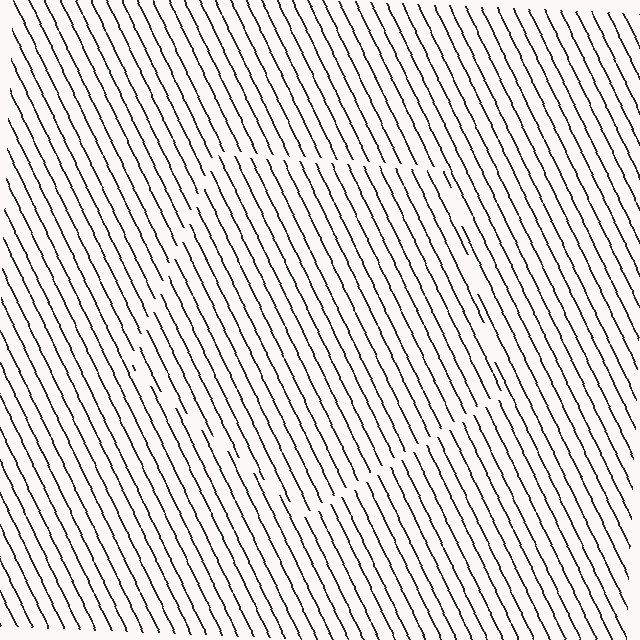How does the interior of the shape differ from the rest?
The interior of the shape contains the same grating, shifted by half a period — the contour is defined by the phase discontinuity where line-ends from the inner and outer gratings abut.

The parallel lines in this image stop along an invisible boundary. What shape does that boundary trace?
An illusory pentagon. The interior of the shape contains the same grating, shifted by half a period — the contour is defined by the phase discontinuity where line-ends from the inner and outer gratings abut.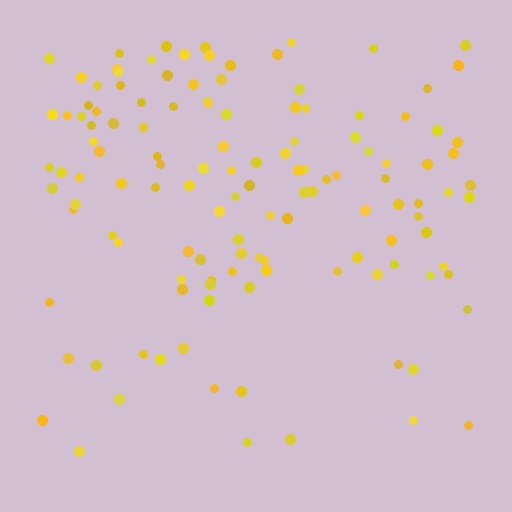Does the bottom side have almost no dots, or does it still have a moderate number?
Still a moderate number, just noticeably fewer than the top.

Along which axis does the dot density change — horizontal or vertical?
Vertical.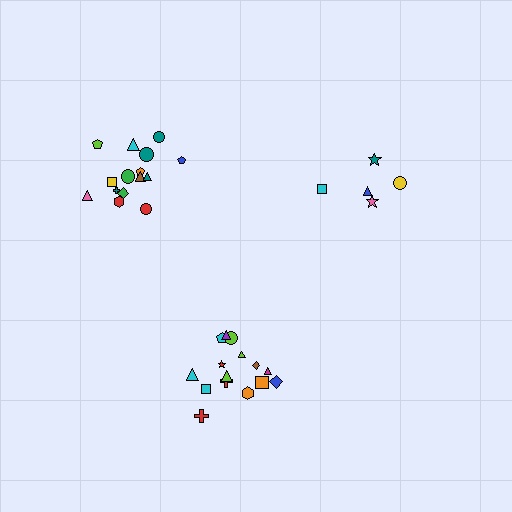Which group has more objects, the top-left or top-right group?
The top-left group.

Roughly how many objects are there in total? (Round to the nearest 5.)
Roughly 35 objects in total.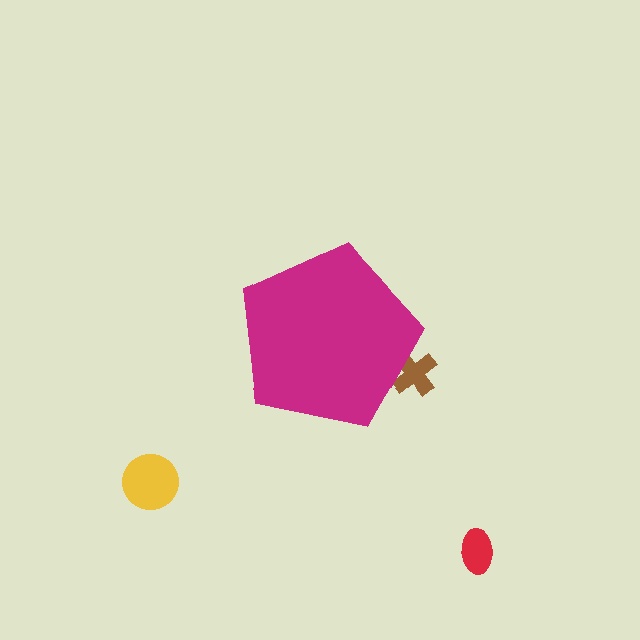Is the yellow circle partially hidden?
No, the yellow circle is fully visible.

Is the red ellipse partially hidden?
No, the red ellipse is fully visible.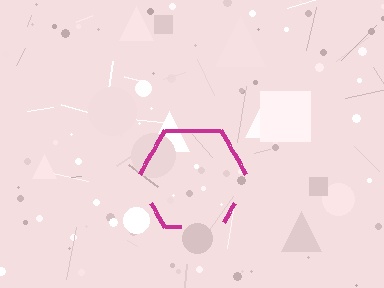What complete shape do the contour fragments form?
The contour fragments form a hexagon.